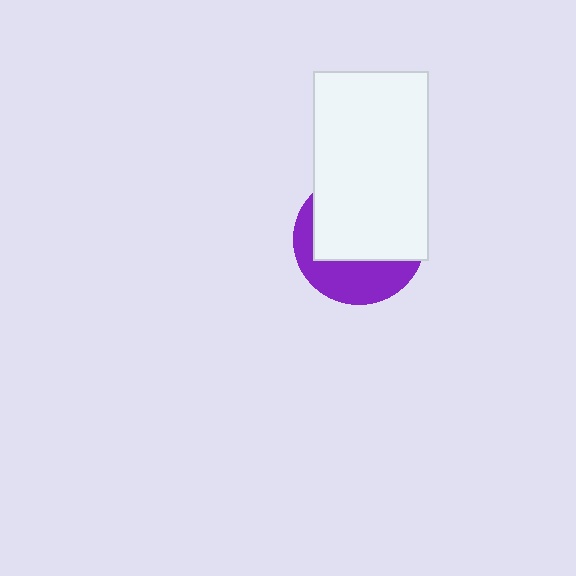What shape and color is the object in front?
The object in front is a white rectangle.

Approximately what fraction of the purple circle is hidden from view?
Roughly 63% of the purple circle is hidden behind the white rectangle.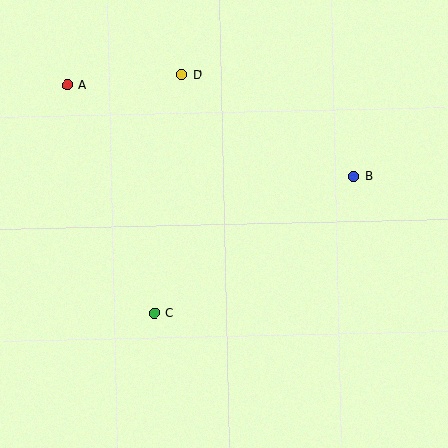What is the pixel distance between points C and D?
The distance between C and D is 240 pixels.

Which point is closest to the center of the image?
Point C at (154, 313) is closest to the center.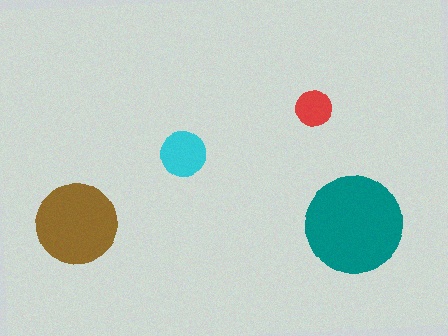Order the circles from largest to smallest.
the teal one, the brown one, the cyan one, the red one.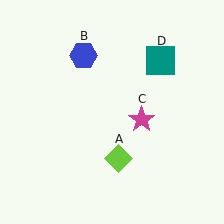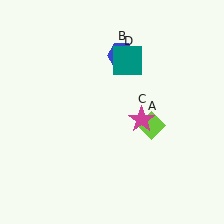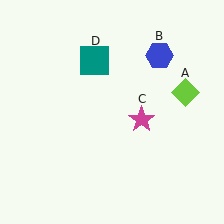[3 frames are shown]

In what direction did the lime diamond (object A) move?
The lime diamond (object A) moved up and to the right.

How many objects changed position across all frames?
3 objects changed position: lime diamond (object A), blue hexagon (object B), teal square (object D).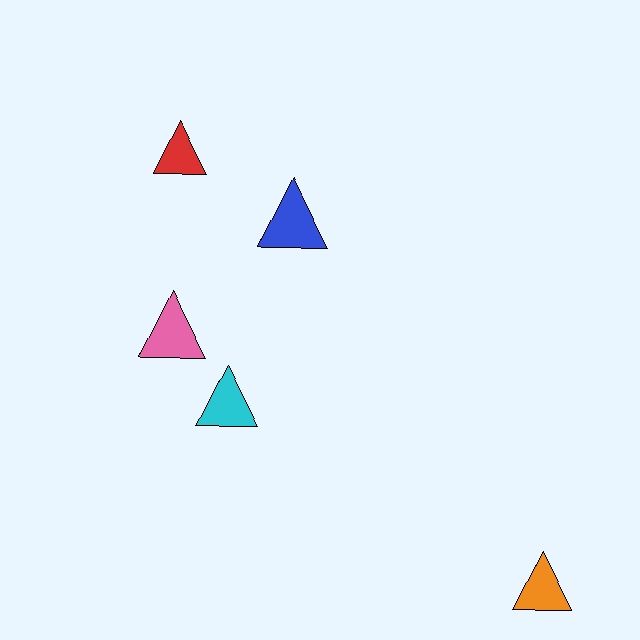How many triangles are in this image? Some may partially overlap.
There are 5 triangles.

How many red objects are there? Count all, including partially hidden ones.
There is 1 red object.